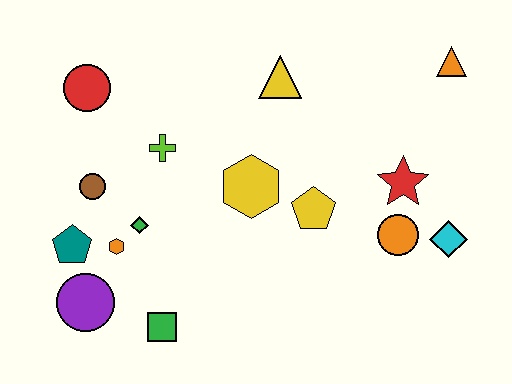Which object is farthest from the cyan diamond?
The red circle is farthest from the cyan diamond.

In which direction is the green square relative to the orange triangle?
The green square is to the left of the orange triangle.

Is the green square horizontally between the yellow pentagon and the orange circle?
No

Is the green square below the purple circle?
Yes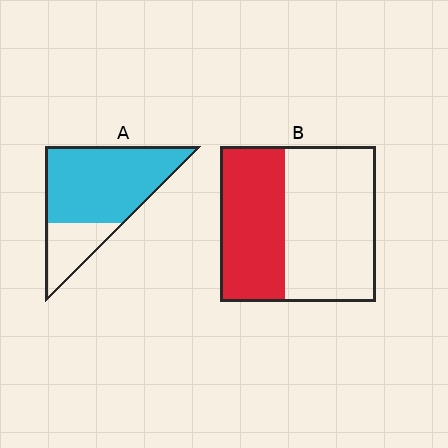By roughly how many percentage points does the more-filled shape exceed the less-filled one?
By roughly 35 percentage points (A over B).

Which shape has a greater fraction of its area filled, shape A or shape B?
Shape A.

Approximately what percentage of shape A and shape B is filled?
A is approximately 75% and B is approximately 40%.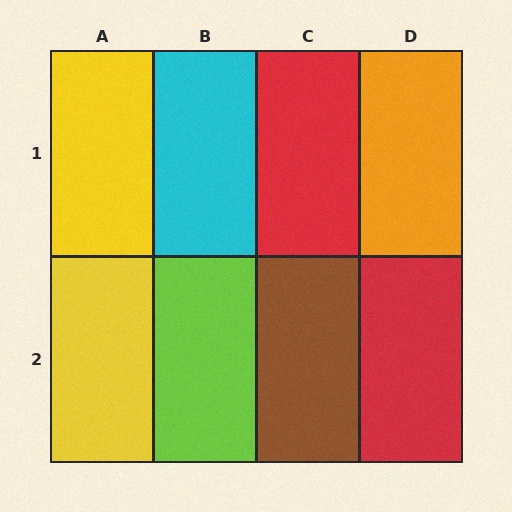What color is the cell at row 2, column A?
Yellow.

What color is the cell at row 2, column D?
Red.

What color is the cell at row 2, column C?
Brown.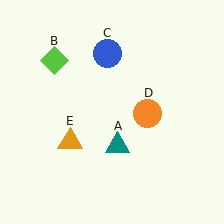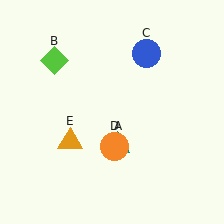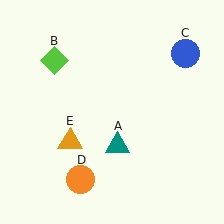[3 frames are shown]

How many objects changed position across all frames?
2 objects changed position: blue circle (object C), orange circle (object D).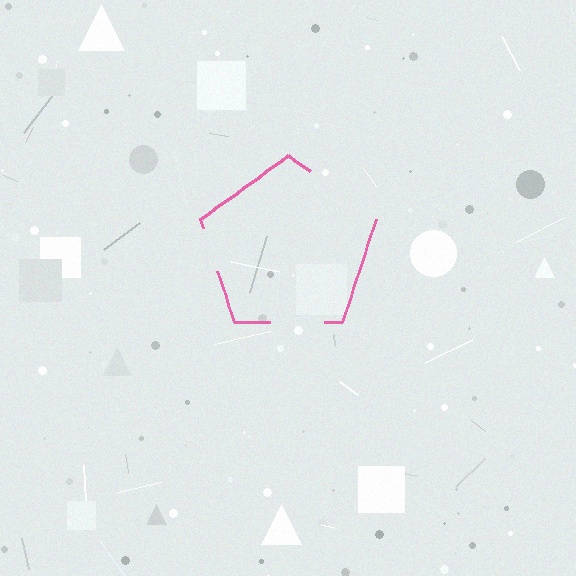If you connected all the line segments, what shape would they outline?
They would outline a pentagon.